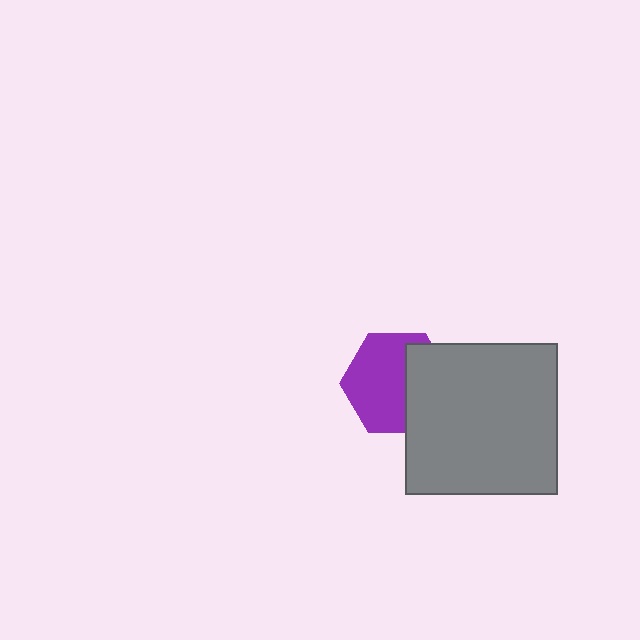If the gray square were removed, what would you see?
You would see the complete purple hexagon.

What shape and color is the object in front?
The object in front is a gray square.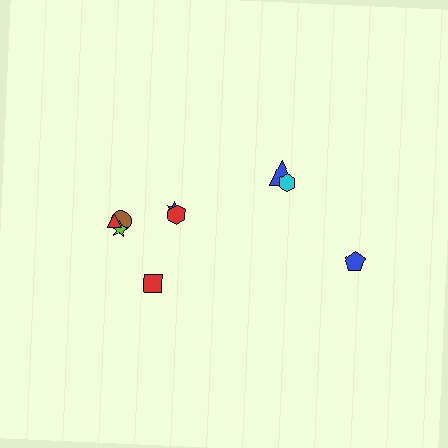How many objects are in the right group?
There are 3 objects.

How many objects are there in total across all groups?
There are 9 objects.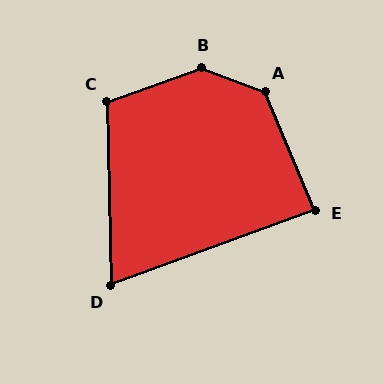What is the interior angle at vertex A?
Approximately 133 degrees (obtuse).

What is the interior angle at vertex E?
Approximately 88 degrees (approximately right).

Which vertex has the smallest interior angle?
D, at approximately 71 degrees.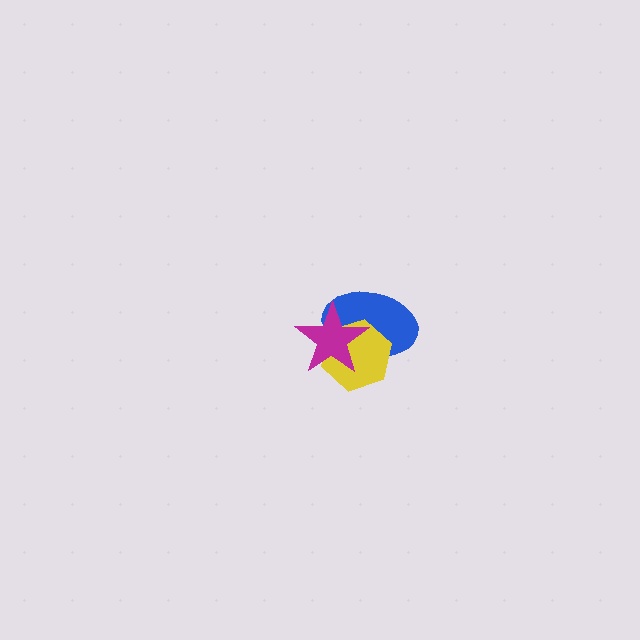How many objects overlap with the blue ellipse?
2 objects overlap with the blue ellipse.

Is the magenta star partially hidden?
No, no other shape covers it.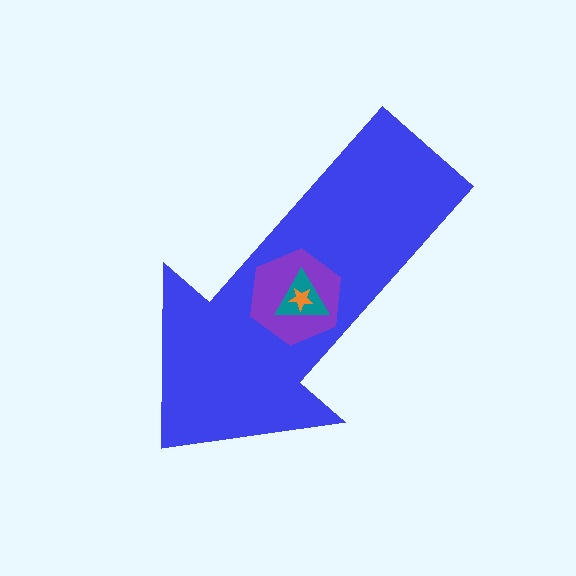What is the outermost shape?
The blue arrow.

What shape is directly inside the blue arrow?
The purple hexagon.